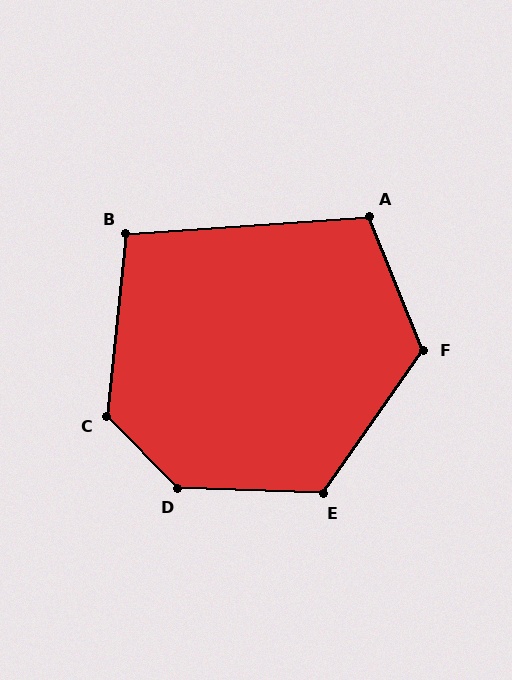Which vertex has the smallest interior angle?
B, at approximately 100 degrees.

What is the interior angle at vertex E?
Approximately 123 degrees (obtuse).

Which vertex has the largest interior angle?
D, at approximately 137 degrees.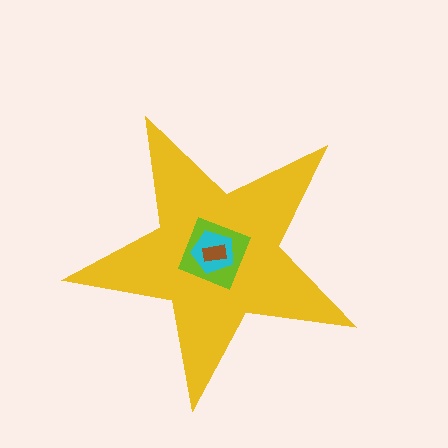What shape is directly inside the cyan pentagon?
The brown rectangle.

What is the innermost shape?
The brown rectangle.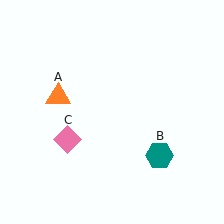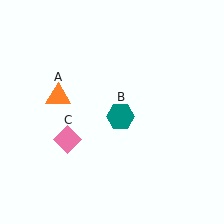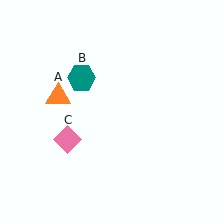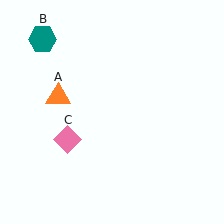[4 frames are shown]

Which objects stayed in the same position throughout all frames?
Orange triangle (object A) and pink diamond (object C) remained stationary.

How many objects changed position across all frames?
1 object changed position: teal hexagon (object B).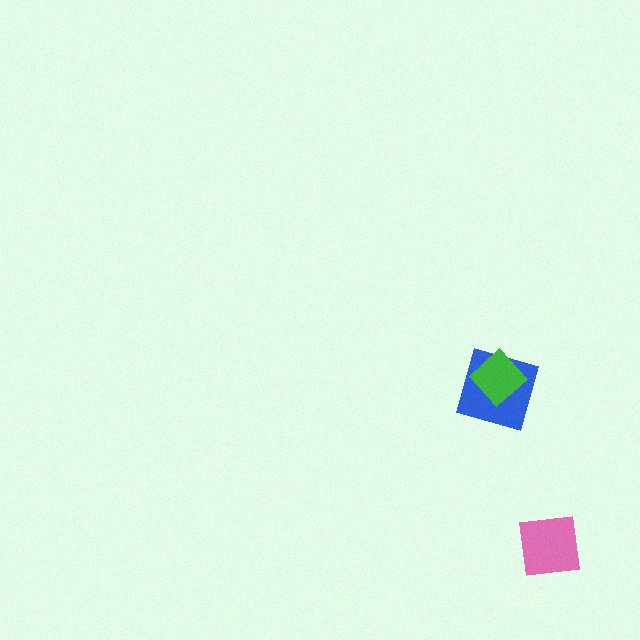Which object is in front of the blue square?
The green diamond is in front of the blue square.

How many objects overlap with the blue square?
1 object overlaps with the blue square.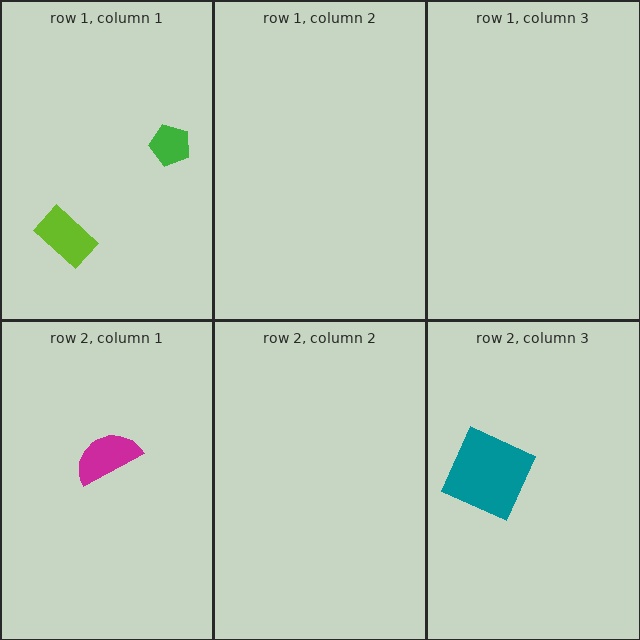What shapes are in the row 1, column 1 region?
The lime rectangle, the green pentagon.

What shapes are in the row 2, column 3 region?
The teal square.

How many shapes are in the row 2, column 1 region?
1.